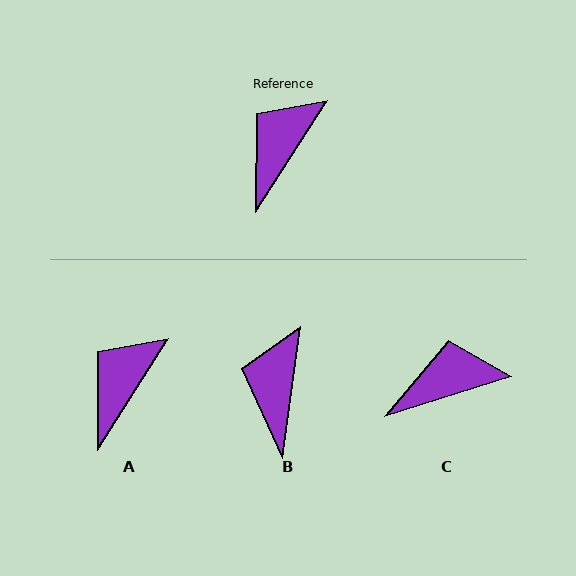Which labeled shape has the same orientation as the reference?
A.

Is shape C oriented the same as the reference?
No, it is off by about 40 degrees.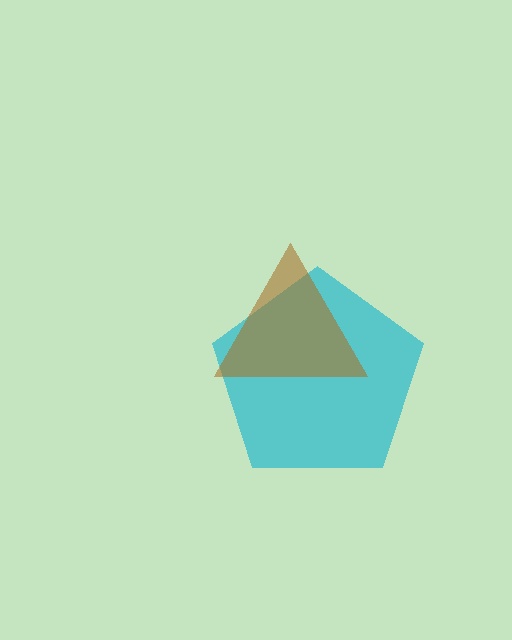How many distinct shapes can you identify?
There are 2 distinct shapes: a cyan pentagon, a brown triangle.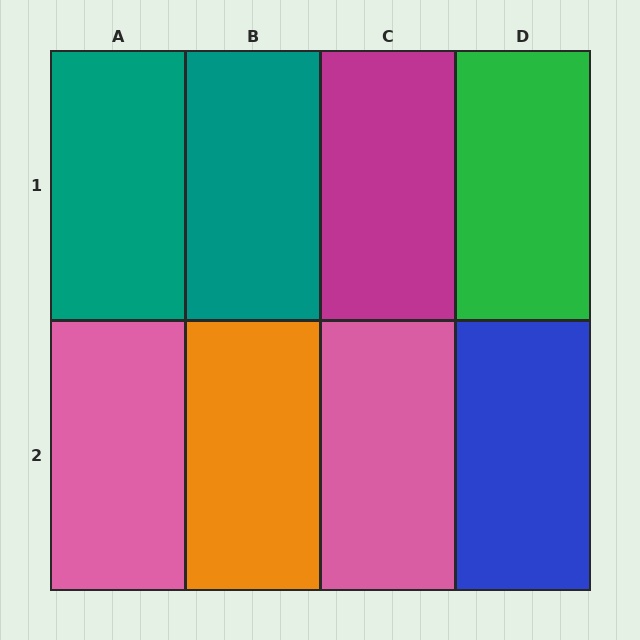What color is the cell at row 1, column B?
Teal.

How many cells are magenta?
1 cell is magenta.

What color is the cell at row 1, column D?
Green.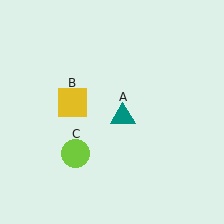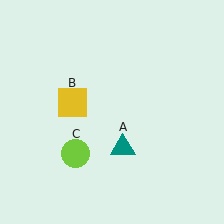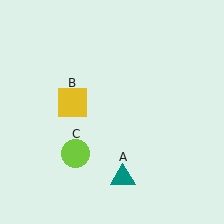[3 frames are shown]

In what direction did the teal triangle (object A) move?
The teal triangle (object A) moved down.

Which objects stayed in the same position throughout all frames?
Yellow square (object B) and lime circle (object C) remained stationary.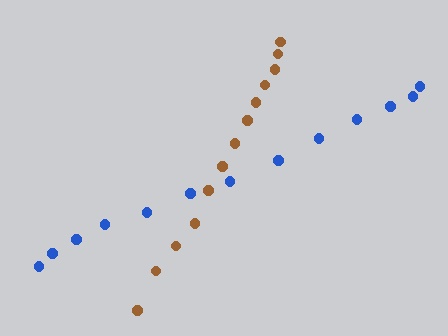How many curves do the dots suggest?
There are 2 distinct paths.